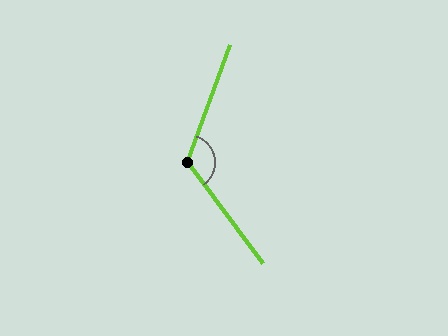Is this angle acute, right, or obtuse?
It is obtuse.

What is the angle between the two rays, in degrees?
Approximately 123 degrees.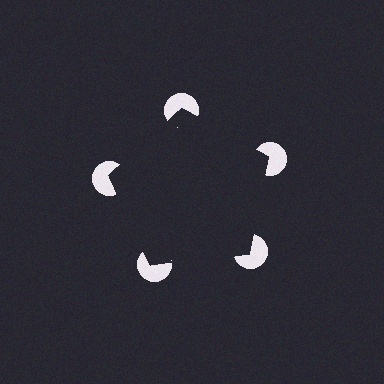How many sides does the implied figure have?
5 sides.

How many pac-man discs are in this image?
There are 5 — one at each vertex of the illusory pentagon.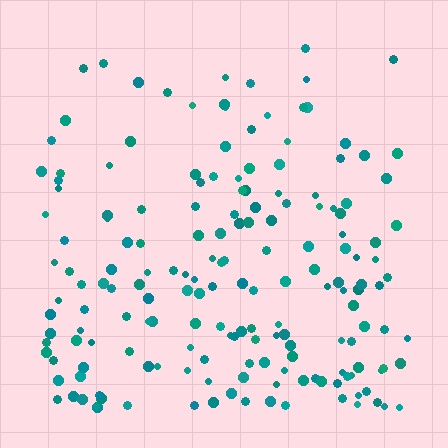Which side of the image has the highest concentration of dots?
The bottom.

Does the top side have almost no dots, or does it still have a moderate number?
Still a moderate number, just noticeably fewer than the bottom.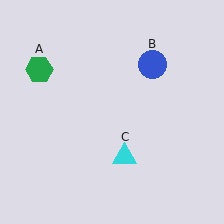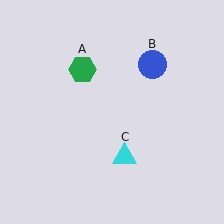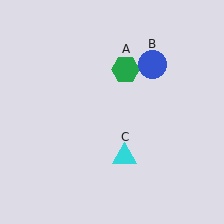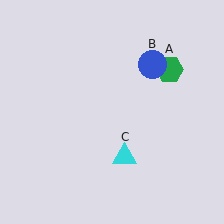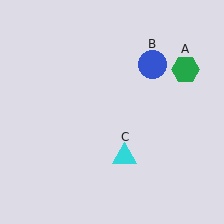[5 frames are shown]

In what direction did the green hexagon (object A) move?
The green hexagon (object A) moved right.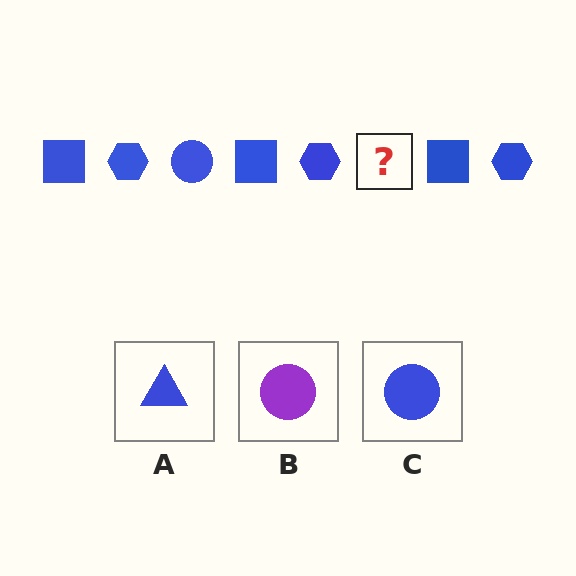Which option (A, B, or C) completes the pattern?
C.